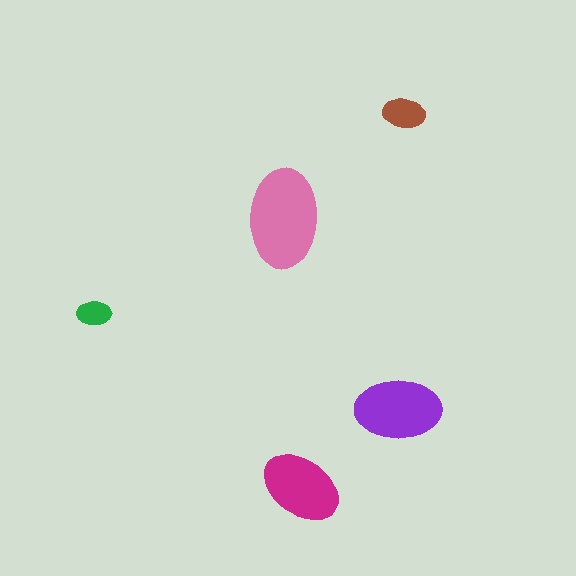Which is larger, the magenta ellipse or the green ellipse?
The magenta one.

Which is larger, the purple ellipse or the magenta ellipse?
The purple one.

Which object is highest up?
The brown ellipse is topmost.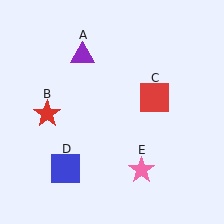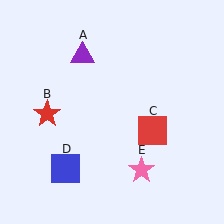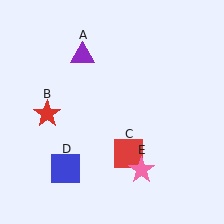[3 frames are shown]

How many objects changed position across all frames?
1 object changed position: red square (object C).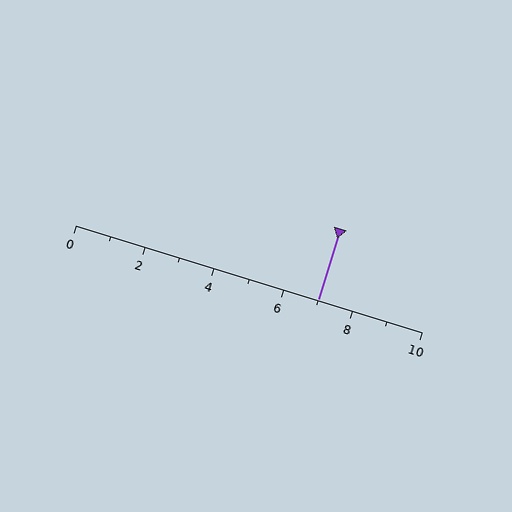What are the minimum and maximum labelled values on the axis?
The axis runs from 0 to 10.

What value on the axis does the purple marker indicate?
The marker indicates approximately 7.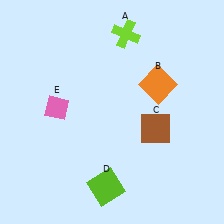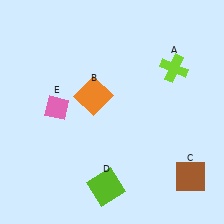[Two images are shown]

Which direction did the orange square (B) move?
The orange square (B) moved left.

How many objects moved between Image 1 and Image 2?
3 objects moved between the two images.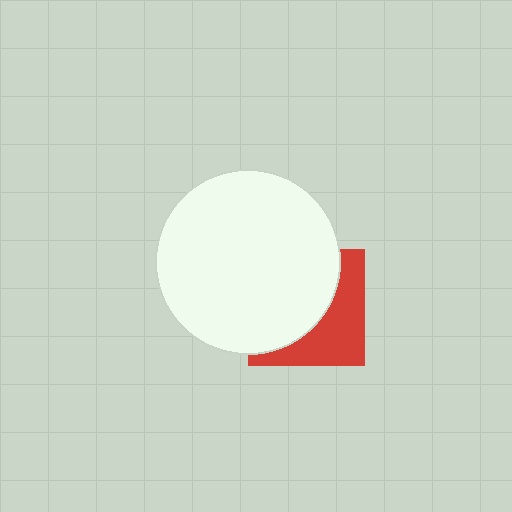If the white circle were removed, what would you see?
You would see the complete red square.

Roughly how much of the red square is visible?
A small part of it is visible (roughly 41%).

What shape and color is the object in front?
The object in front is a white circle.